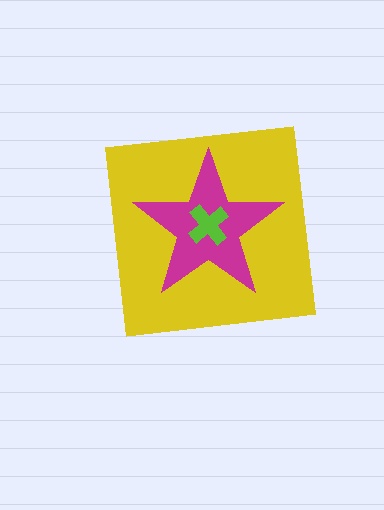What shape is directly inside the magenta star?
The lime cross.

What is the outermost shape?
The yellow square.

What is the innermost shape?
The lime cross.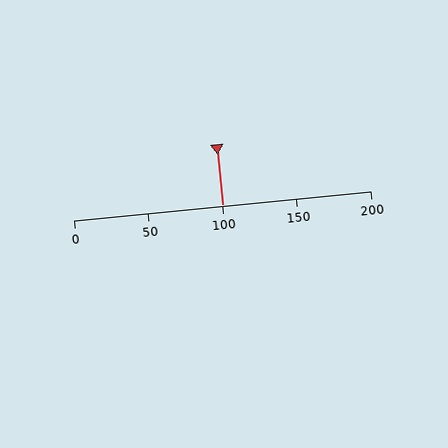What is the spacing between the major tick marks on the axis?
The major ticks are spaced 50 apart.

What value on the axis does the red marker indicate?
The marker indicates approximately 100.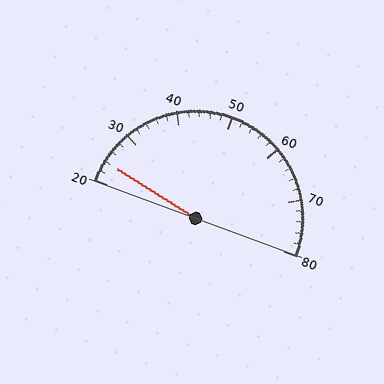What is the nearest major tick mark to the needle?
The nearest major tick mark is 20.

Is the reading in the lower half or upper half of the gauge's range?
The reading is in the lower half of the range (20 to 80).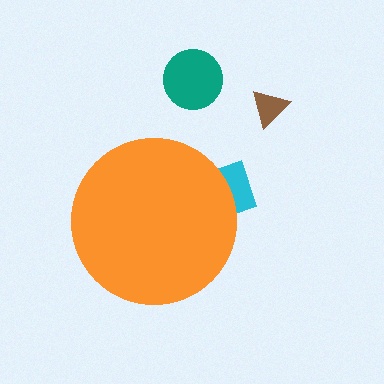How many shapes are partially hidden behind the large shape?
1 shape is partially hidden.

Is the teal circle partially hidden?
No, the teal circle is fully visible.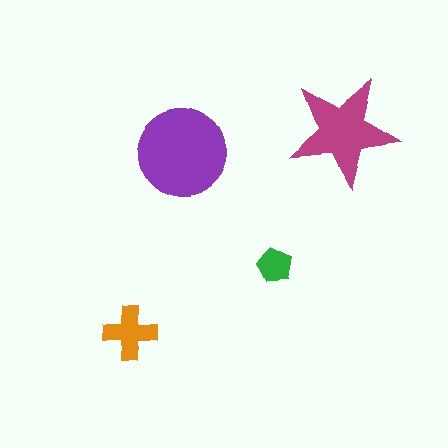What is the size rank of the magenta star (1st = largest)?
2nd.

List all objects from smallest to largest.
The green pentagon, the orange cross, the magenta star, the purple circle.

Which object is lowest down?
The orange cross is bottommost.